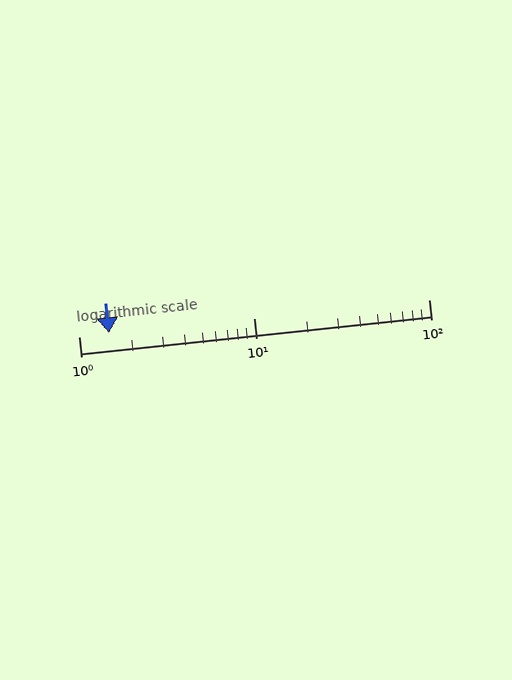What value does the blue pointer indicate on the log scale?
The pointer indicates approximately 1.5.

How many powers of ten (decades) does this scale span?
The scale spans 2 decades, from 1 to 100.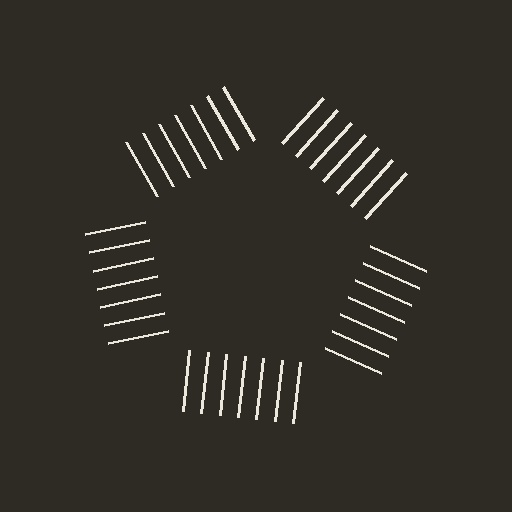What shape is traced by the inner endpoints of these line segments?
An illusory pentagon — the line segments terminate on its edges but no continuous stroke is drawn.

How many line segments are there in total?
35 — 7 along each of the 5 edges.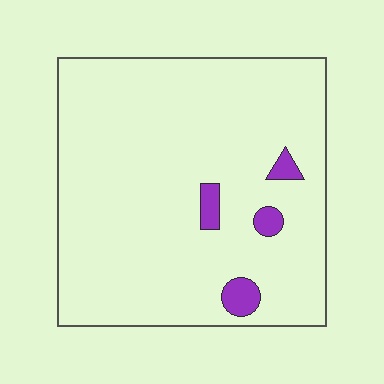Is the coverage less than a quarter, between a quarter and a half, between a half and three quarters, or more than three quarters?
Less than a quarter.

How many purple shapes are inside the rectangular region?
4.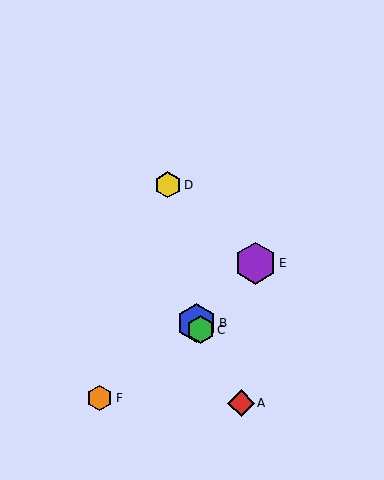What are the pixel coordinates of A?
Object A is at (241, 403).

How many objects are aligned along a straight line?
3 objects (A, B, C) are aligned along a straight line.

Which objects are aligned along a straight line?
Objects A, B, C are aligned along a straight line.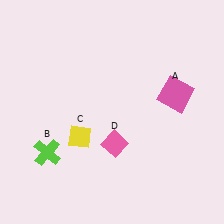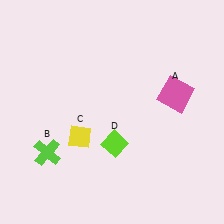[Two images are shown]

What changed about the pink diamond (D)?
In Image 1, D is pink. In Image 2, it changed to lime.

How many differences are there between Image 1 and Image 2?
There is 1 difference between the two images.